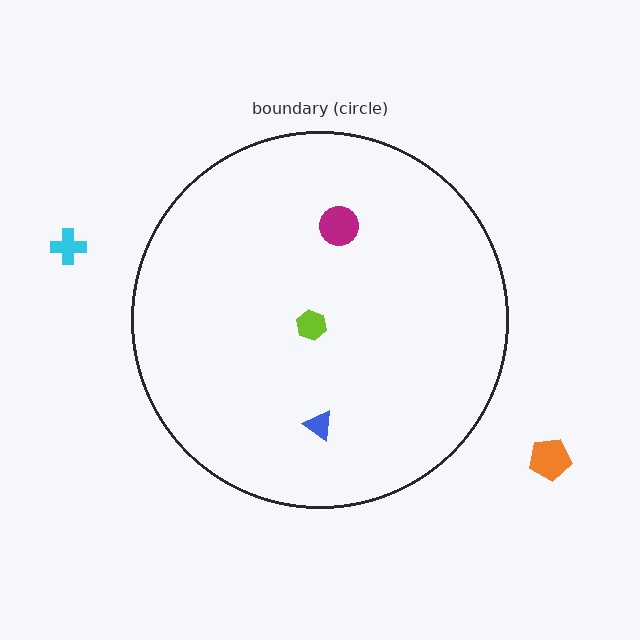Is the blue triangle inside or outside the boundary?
Inside.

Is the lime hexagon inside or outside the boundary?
Inside.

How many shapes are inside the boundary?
3 inside, 2 outside.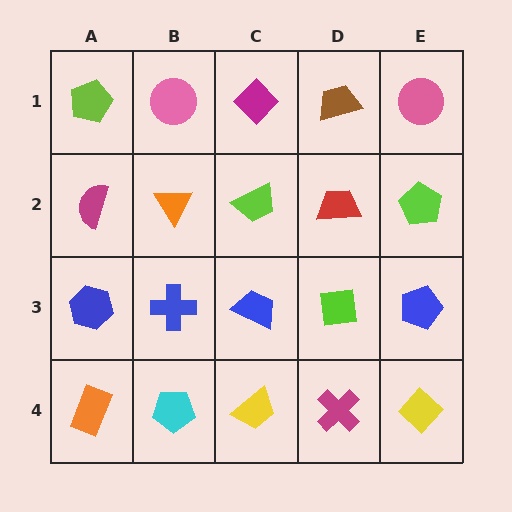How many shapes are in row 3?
5 shapes.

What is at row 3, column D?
A lime square.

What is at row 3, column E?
A blue pentagon.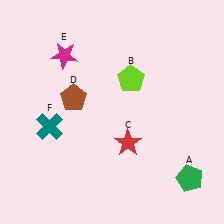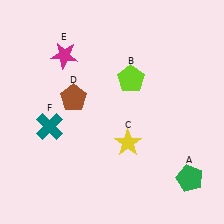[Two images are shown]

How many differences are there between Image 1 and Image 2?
There is 1 difference between the two images.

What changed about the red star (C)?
In Image 1, C is red. In Image 2, it changed to yellow.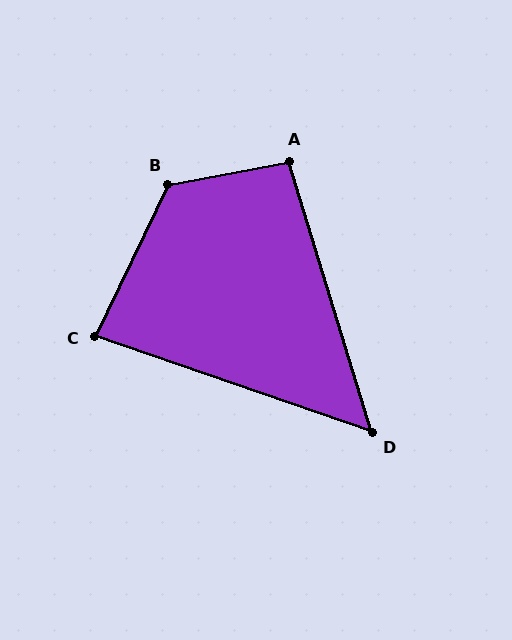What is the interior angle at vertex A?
Approximately 96 degrees (obtuse).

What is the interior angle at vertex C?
Approximately 84 degrees (acute).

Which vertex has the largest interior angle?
B, at approximately 126 degrees.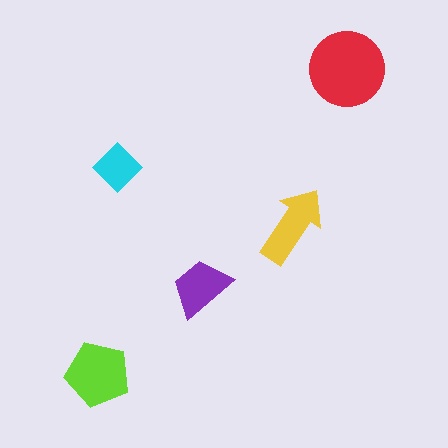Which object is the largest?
The red circle.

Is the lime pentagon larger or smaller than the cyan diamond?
Larger.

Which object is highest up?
The red circle is topmost.